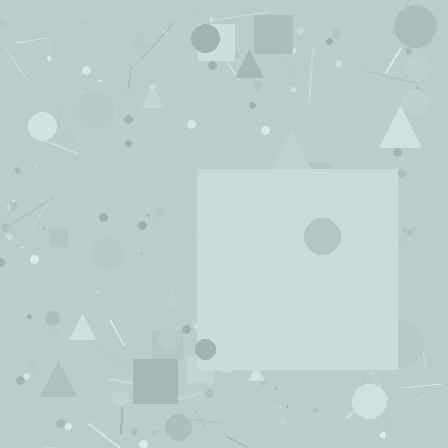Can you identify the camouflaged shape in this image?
The camouflaged shape is a square.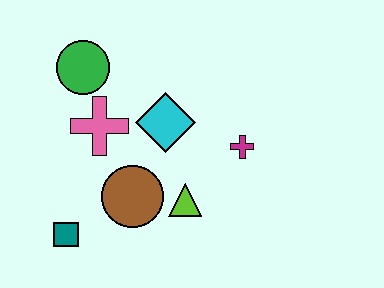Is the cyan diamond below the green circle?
Yes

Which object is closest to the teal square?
The brown circle is closest to the teal square.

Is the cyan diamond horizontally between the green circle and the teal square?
No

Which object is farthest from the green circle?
The magenta cross is farthest from the green circle.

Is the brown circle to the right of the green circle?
Yes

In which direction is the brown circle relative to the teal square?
The brown circle is to the right of the teal square.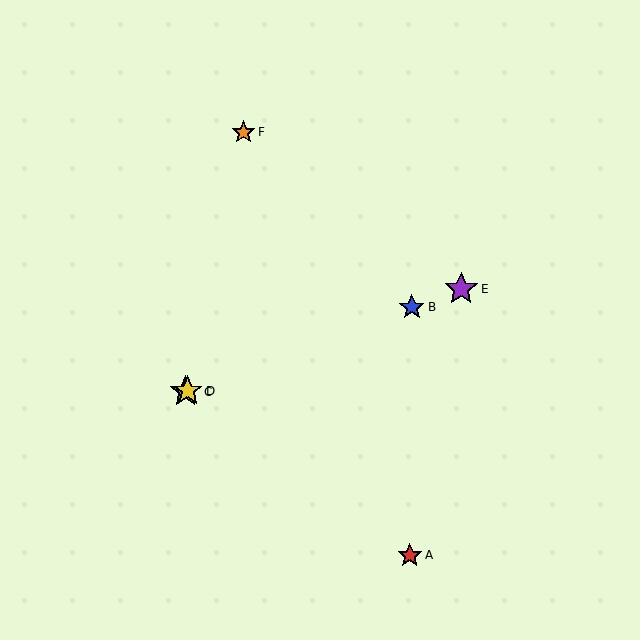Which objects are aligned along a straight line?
Objects B, C, D, E are aligned along a straight line.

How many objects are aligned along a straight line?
4 objects (B, C, D, E) are aligned along a straight line.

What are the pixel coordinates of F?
Object F is at (244, 132).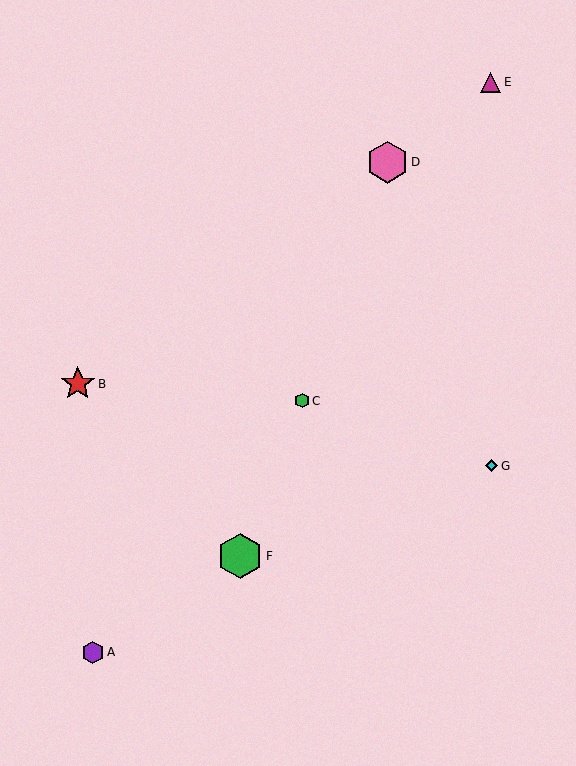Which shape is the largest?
The green hexagon (labeled F) is the largest.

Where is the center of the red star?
The center of the red star is at (78, 384).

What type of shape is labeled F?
Shape F is a green hexagon.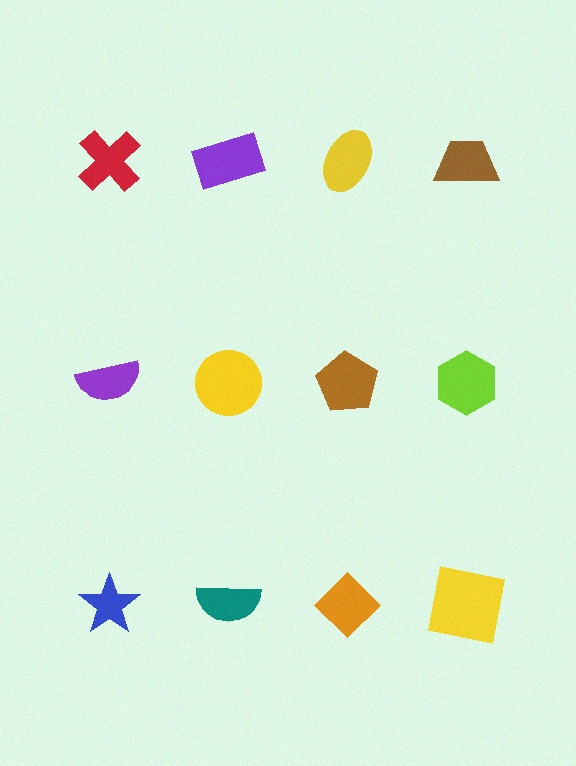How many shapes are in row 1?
4 shapes.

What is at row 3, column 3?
An orange diamond.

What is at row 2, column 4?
A lime hexagon.